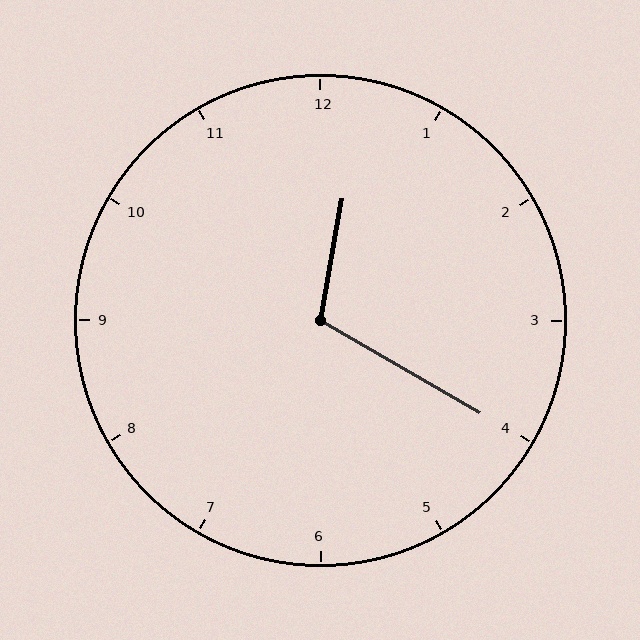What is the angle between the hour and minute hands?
Approximately 110 degrees.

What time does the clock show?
12:20.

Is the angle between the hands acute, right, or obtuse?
It is obtuse.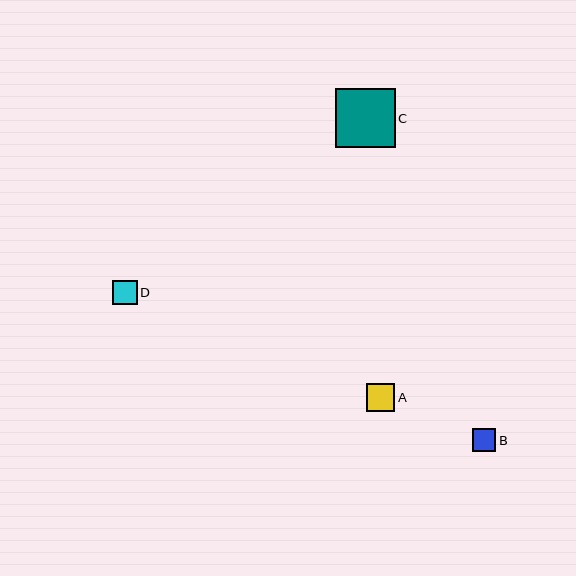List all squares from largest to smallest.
From largest to smallest: C, A, D, B.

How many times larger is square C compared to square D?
Square C is approximately 2.4 times the size of square D.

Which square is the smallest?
Square B is the smallest with a size of approximately 23 pixels.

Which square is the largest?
Square C is the largest with a size of approximately 59 pixels.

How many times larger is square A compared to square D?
Square A is approximately 1.1 times the size of square D.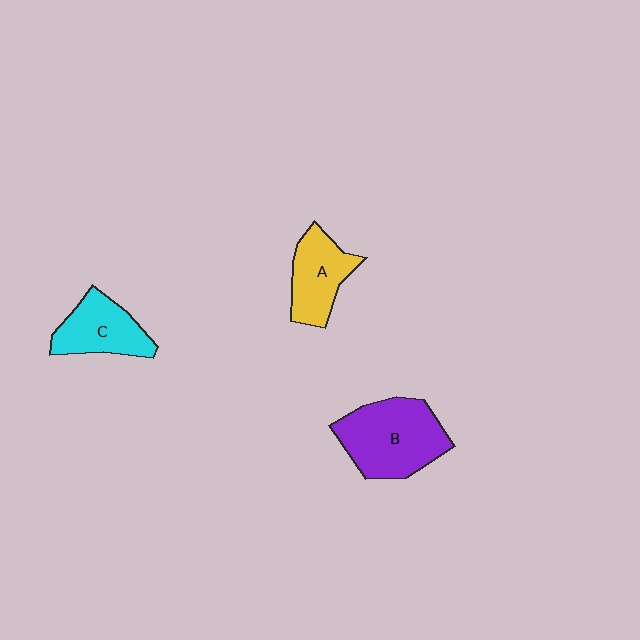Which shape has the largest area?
Shape B (purple).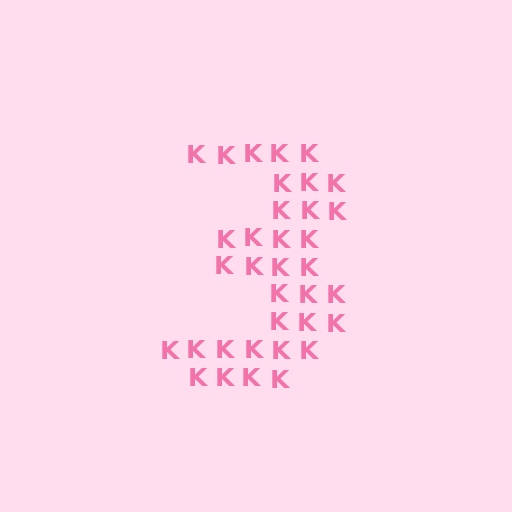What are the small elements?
The small elements are letter K's.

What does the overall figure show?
The overall figure shows the digit 3.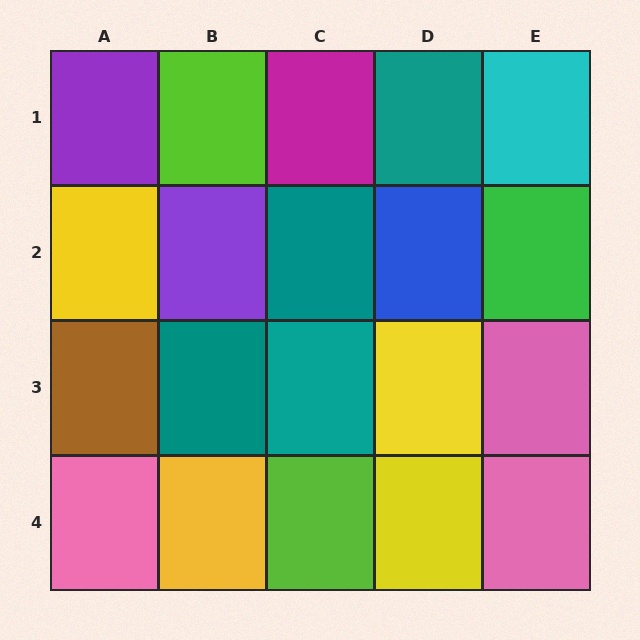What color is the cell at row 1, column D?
Teal.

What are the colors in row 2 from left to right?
Yellow, purple, teal, blue, green.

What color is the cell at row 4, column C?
Lime.